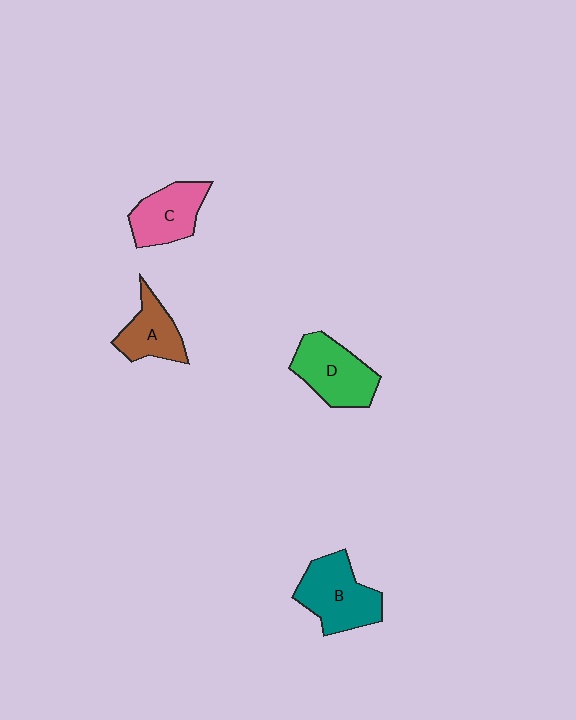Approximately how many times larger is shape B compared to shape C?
Approximately 1.3 times.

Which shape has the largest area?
Shape B (teal).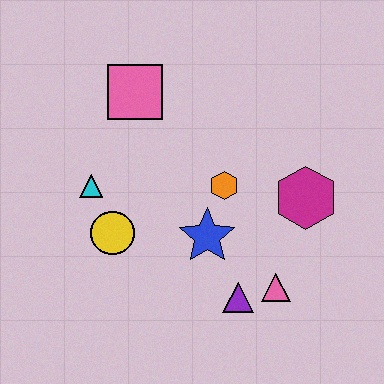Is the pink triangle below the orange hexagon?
Yes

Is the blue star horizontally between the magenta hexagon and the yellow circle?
Yes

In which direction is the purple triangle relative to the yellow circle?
The purple triangle is to the right of the yellow circle.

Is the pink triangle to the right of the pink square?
Yes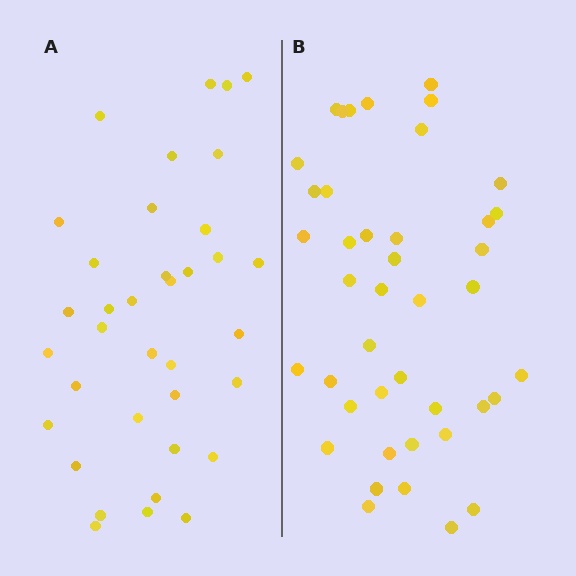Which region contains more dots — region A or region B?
Region B (the right region) has more dots.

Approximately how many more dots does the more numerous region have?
Region B has about 6 more dots than region A.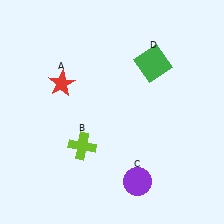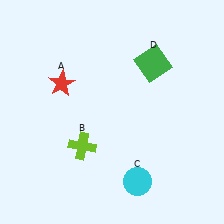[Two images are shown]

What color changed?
The circle (C) changed from purple in Image 1 to cyan in Image 2.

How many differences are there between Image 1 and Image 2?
There is 1 difference between the two images.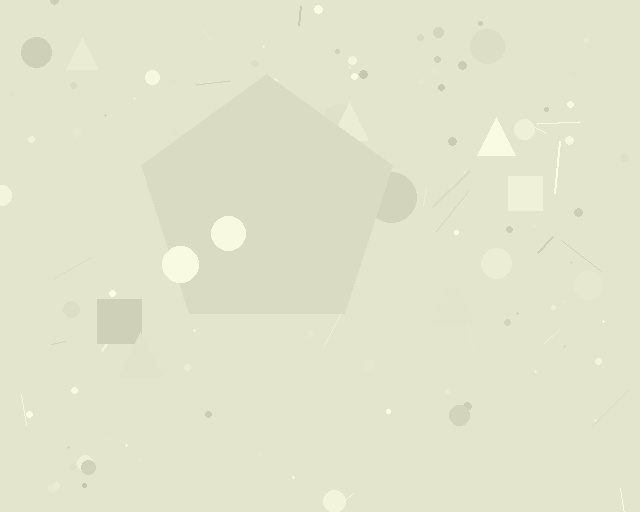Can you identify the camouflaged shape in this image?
The camouflaged shape is a pentagon.